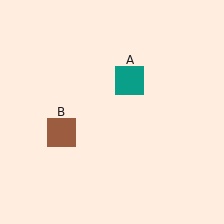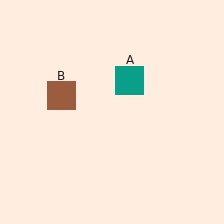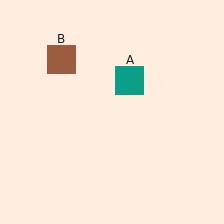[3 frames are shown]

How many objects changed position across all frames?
1 object changed position: brown square (object B).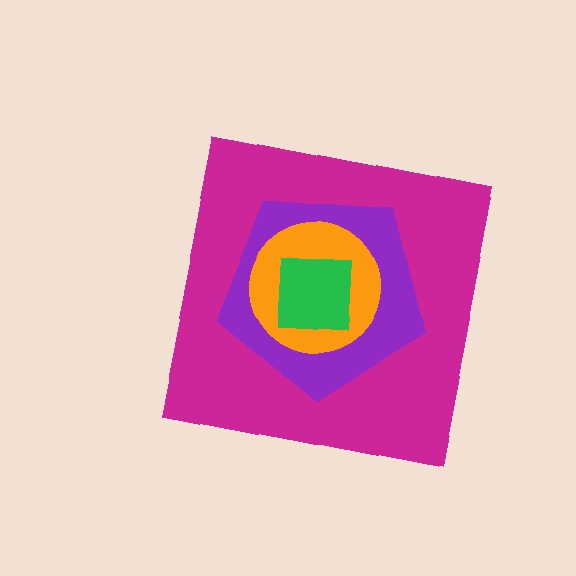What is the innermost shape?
The green square.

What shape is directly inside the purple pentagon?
The orange circle.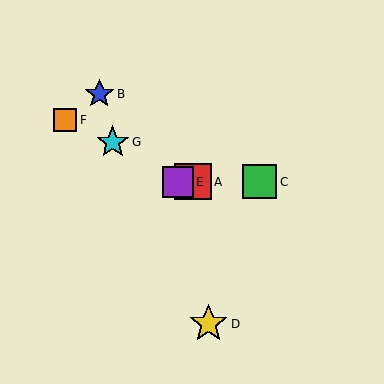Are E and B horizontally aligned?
No, E is at y≈182 and B is at y≈94.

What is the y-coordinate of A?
Object A is at y≈182.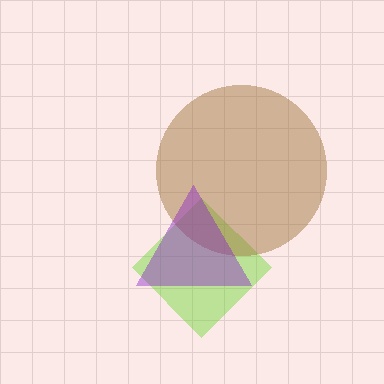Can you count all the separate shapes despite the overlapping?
Yes, there are 3 separate shapes.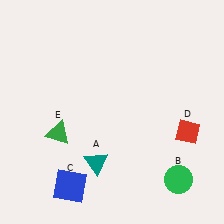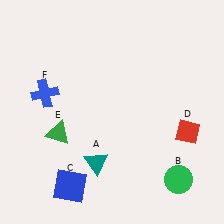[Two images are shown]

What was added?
A blue cross (F) was added in Image 2.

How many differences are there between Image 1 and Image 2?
There is 1 difference between the two images.